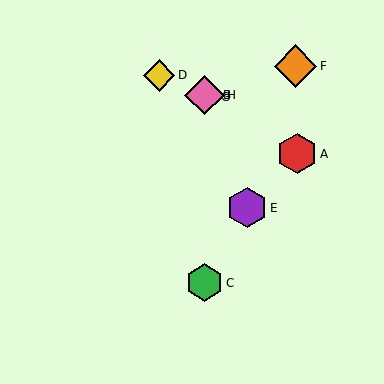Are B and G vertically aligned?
Yes, both are at x≈205.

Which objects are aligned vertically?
Objects B, C, G, H are aligned vertically.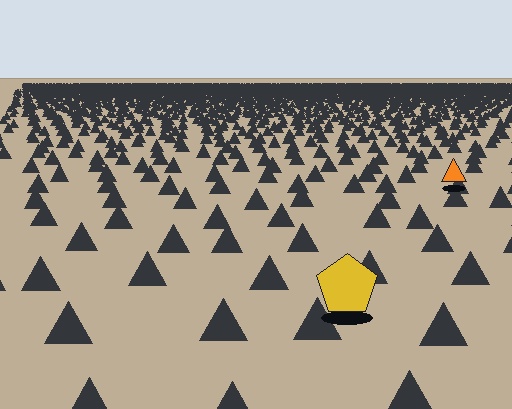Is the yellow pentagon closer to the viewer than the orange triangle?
Yes. The yellow pentagon is closer — you can tell from the texture gradient: the ground texture is coarser near it.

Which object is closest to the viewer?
The yellow pentagon is closest. The texture marks near it are larger and more spread out.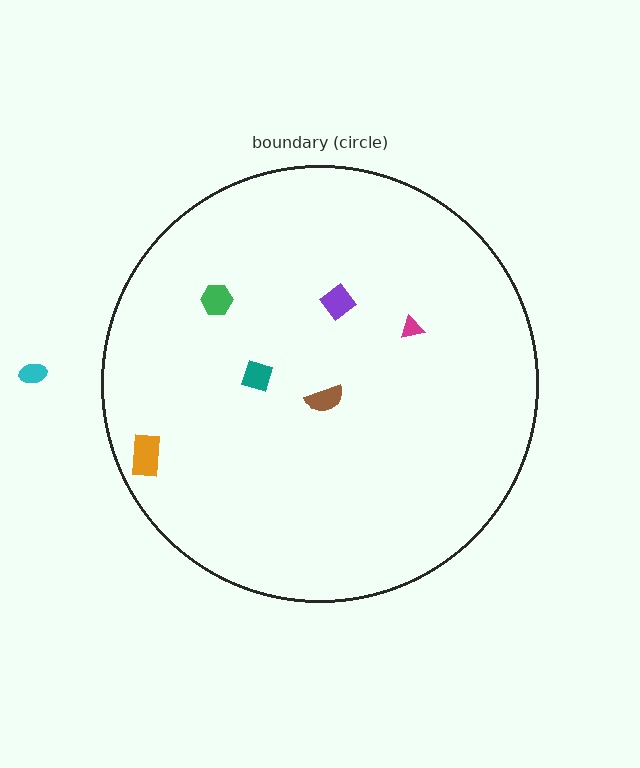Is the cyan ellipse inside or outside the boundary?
Outside.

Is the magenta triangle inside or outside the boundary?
Inside.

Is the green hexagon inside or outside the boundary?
Inside.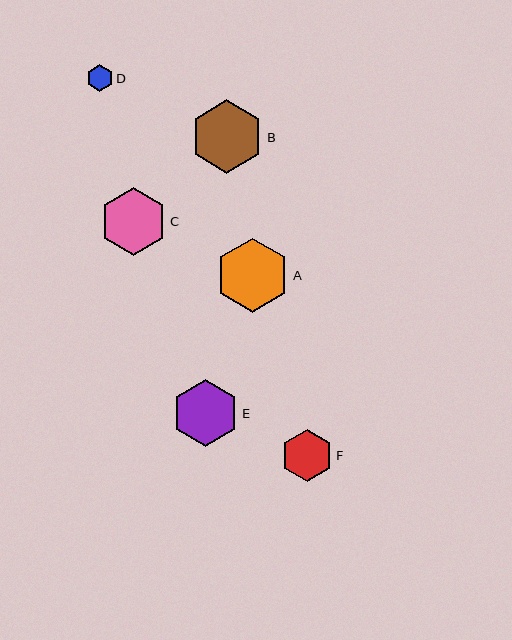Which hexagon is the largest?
Hexagon A is the largest with a size of approximately 74 pixels.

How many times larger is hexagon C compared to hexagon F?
Hexagon C is approximately 1.3 times the size of hexagon F.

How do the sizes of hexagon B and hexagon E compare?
Hexagon B and hexagon E are approximately the same size.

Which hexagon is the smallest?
Hexagon D is the smallest with a size of approximately 27 pixels.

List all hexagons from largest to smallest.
From largest to smallest: A, B, C, E, F, D.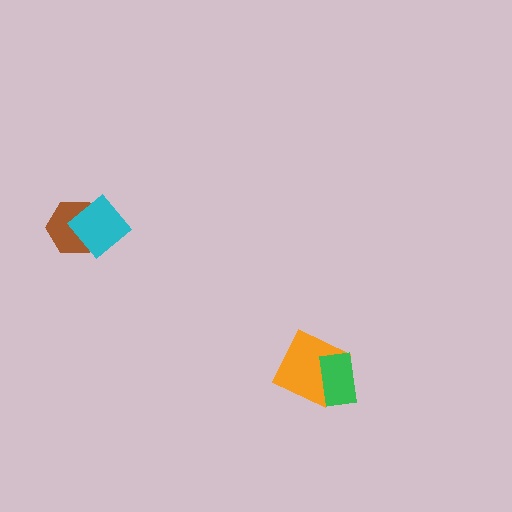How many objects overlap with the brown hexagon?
1 object overlaps with the brown hexagon.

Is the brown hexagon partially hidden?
Yes, it is partially covered by another shape.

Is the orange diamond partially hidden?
Yes, it is partially covered by another shape.